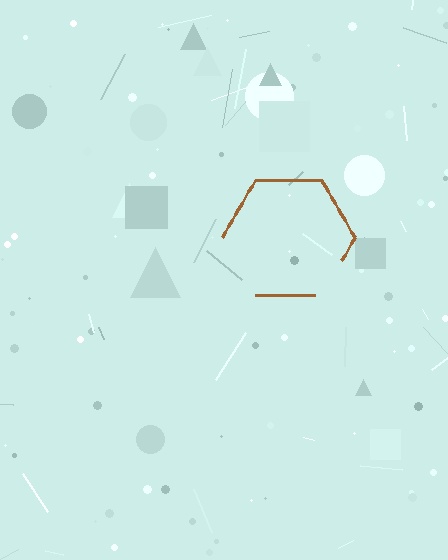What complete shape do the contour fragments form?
The contour fragments form a hexagon.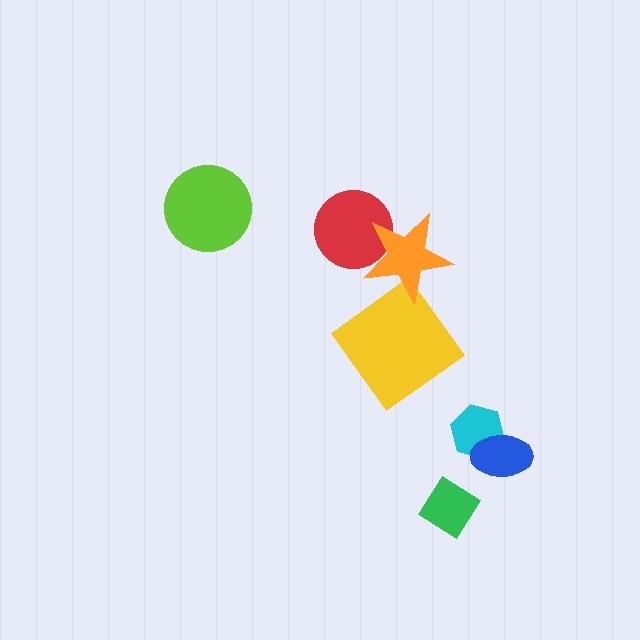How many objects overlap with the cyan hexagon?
1 object overlaps with the cyan hexagon.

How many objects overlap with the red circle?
1 object overlaps with the red circle.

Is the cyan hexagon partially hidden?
Yes, it is partially covered by another shape.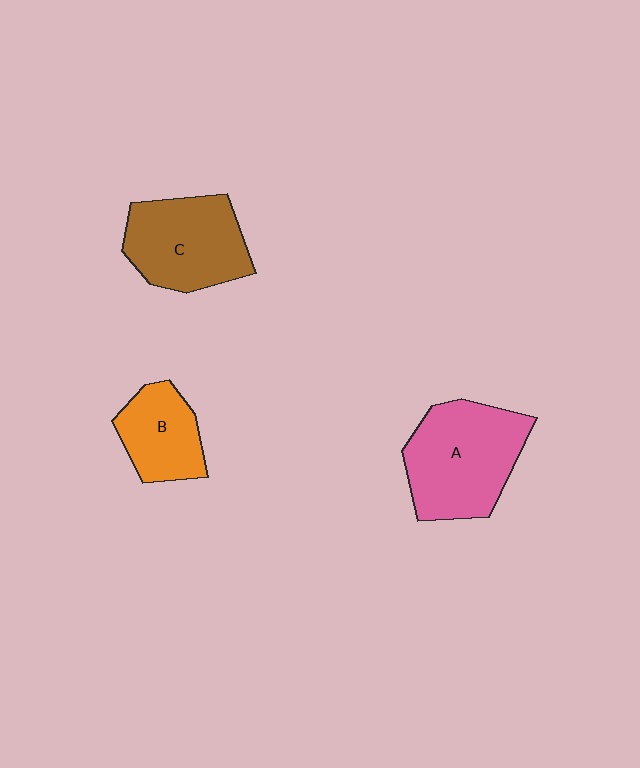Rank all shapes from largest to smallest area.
From largest to smallest: A (pink), C (brown), B (orange).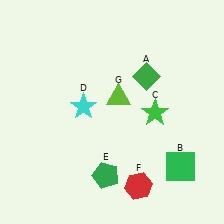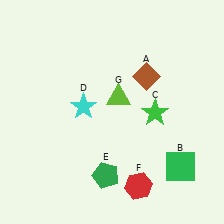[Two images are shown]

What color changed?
The diamond (A) changed from green in Image 1 to brown in Image 2.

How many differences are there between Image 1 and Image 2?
There is 1 difference between the two images.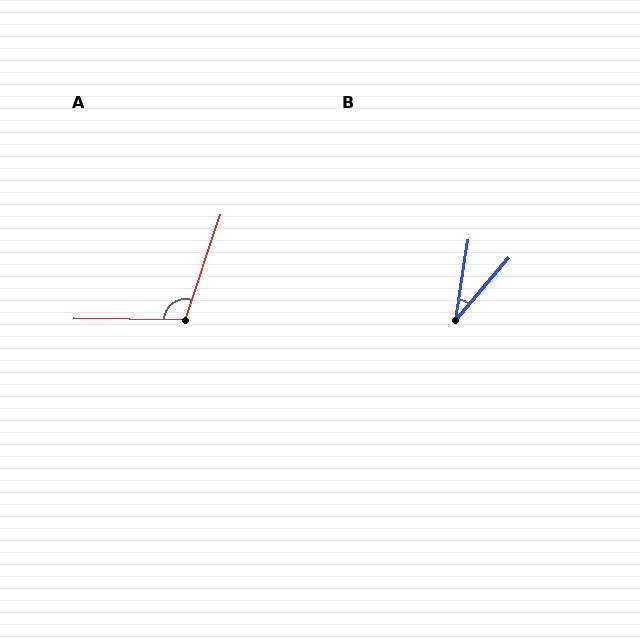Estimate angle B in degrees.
Approximately 32 degrees.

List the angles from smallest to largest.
B (32°), A (108°).